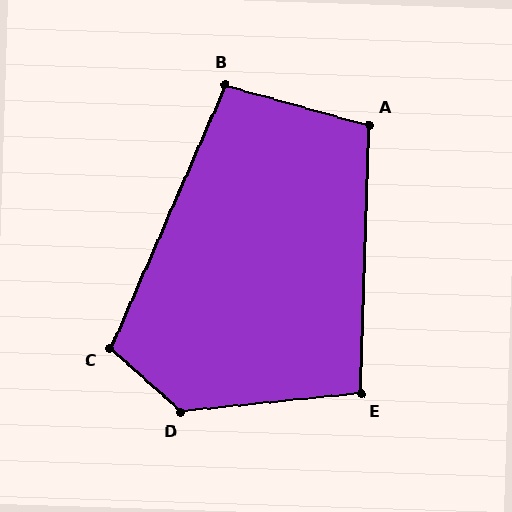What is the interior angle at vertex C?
Approximately 108 degrees (obtuse).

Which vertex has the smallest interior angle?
E, at approximately 98 degrees.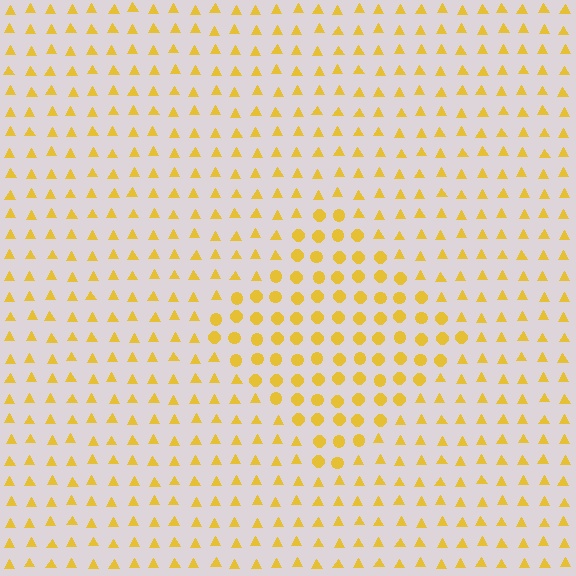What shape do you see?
I see a diamond.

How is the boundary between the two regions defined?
The boundary is defined by a change in element shape: circles inside vs. triangles outside. All elements share the same color and spacing.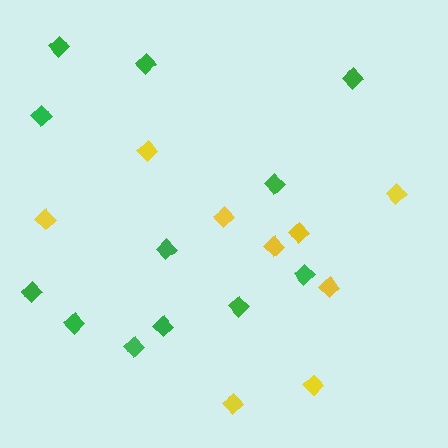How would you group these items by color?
There are 2 groups: one group of green diamonds (12) and one group of yellow diamonds (9).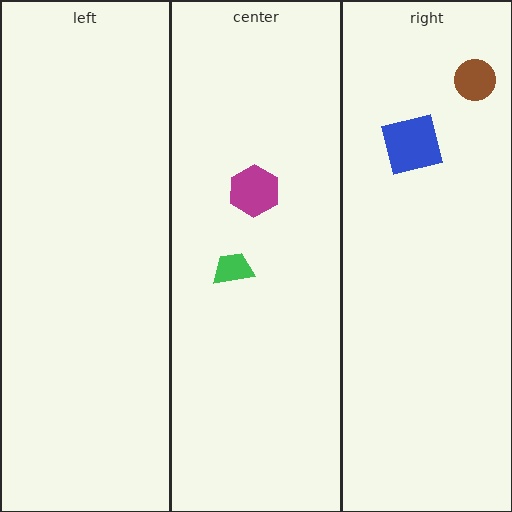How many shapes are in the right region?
2.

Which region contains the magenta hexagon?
The center region.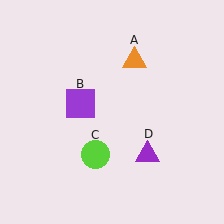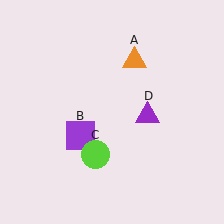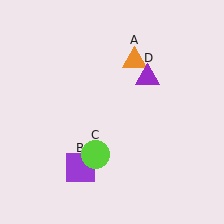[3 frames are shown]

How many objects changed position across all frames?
2 objects changed position: purple square (object B), purple triangle (object D).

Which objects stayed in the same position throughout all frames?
Orange triangle (object A) and lime circle (object C) remained stationary.